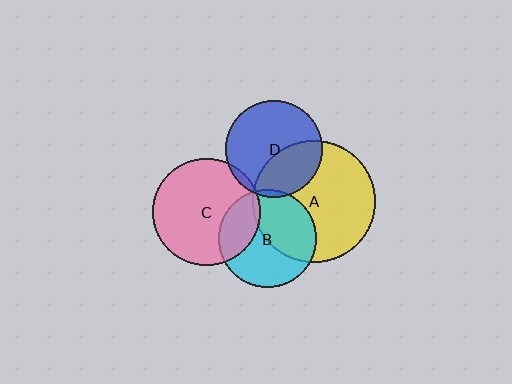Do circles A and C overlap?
Yes.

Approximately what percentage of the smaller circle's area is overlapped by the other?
Approximately 5%.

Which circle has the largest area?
Circle A (yellow).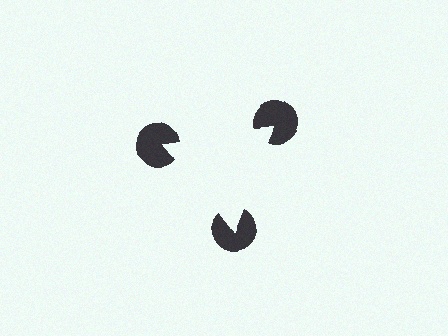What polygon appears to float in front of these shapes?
An illusory triangle — its edges are inferred from the aligned wedge cuts in the pac-man discs, not physically drawn.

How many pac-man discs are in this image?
There are 3 — one at each vertex of the illusory triangle.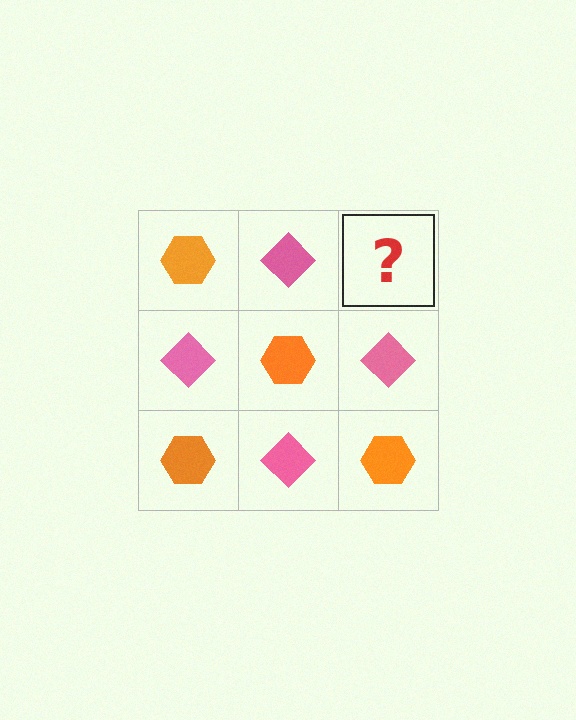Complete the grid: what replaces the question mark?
The question mark should be replaced with an orange hexagon.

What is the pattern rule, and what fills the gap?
The rule is that it alternates orange hexagon and pink diamond in a checkerboard pattern. The gap should be filled with an orange hexagon.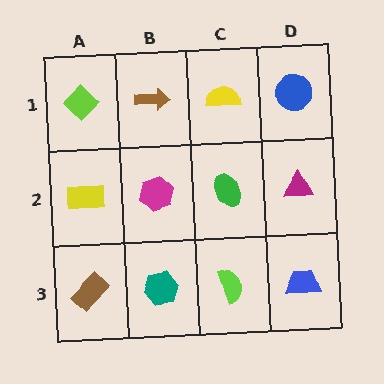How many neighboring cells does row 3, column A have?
2.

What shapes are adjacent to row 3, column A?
A yellow rectangle (row 2, column A), a teal hexagon (row 3, column B).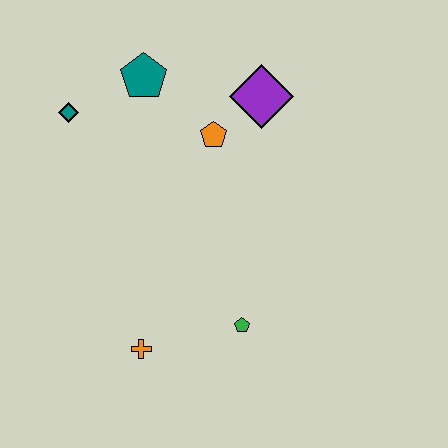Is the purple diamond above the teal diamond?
Yes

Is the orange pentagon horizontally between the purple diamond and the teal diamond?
Yes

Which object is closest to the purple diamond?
The orange pentagon is closest to the purple diamond.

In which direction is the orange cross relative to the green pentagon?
The orange cross is to the left of the green pentagon.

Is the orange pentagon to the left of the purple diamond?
Yes